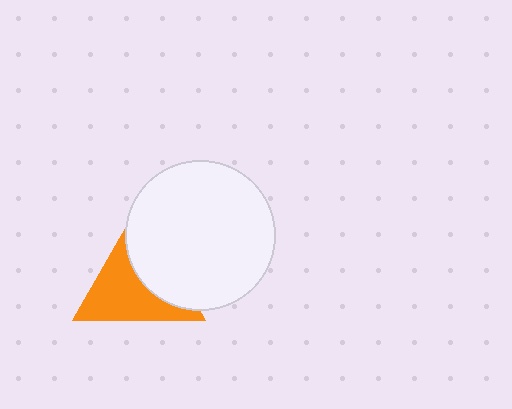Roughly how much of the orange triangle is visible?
About half of it is visible (roughly 58%).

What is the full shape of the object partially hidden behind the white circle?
The partially hidden object is an orange triangle.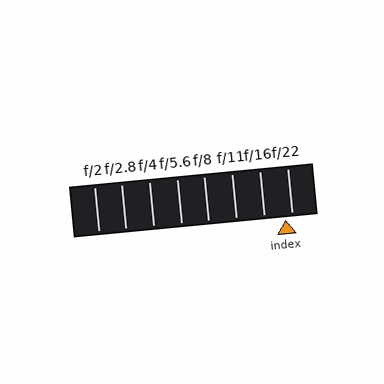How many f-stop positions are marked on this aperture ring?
There are 8 f-stop positions marked.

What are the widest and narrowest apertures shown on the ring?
The widest aperture shown is f/2 and the narrowest is f/22.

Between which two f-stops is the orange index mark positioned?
The index mark is between f/16 and f/22.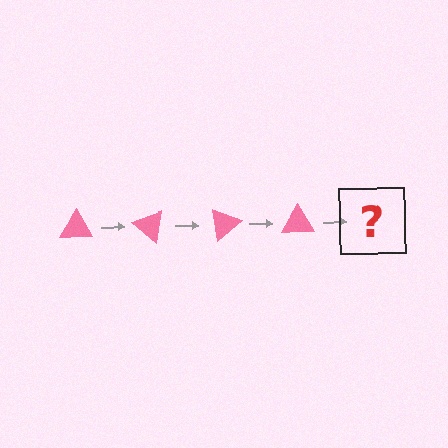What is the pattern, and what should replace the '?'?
The pattern is that the triangle rotates 40 degrees each step. The '?' should be a pink triangle rotated 160 degrees.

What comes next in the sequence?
The next element should be a pink triangle rotated 160 degrees.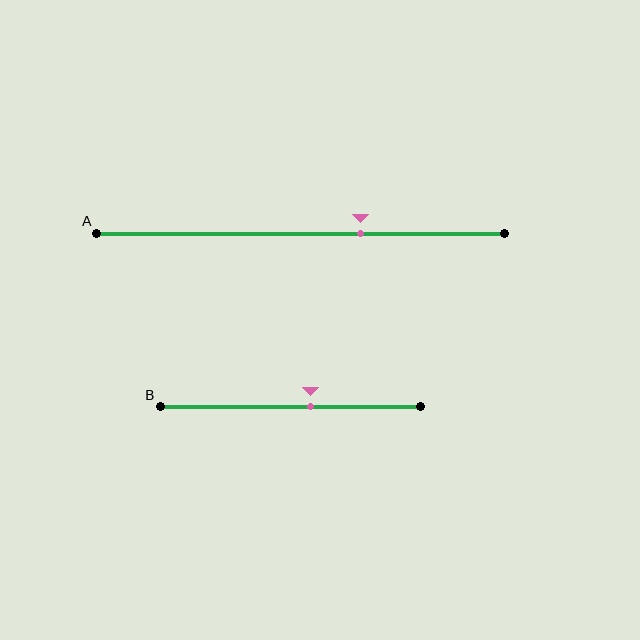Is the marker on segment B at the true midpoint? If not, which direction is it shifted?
No, the marker on segment B is shifted to the right by about 8% of the segment length.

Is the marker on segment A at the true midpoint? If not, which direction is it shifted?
No, the marker on segment A is shifted to the right by about 15% of the segment length.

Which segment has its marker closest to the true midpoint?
Segment B has its marker closest to the true midpoint.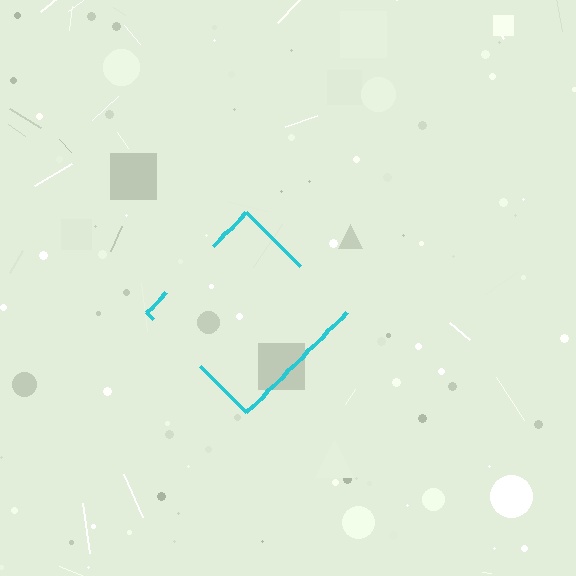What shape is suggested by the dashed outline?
The dashed outline suggests a diamond.